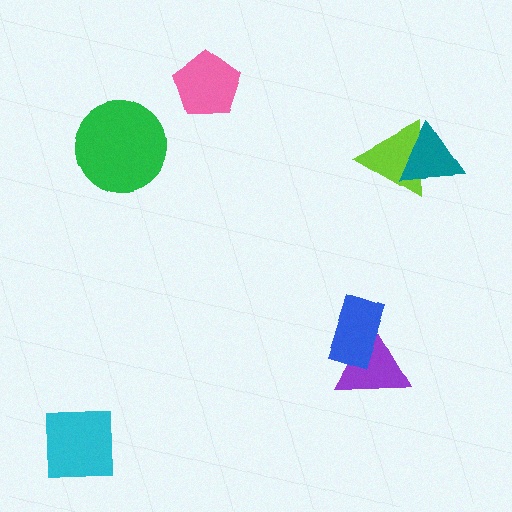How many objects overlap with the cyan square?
0 objects overlap with the cyan square.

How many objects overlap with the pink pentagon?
0 objects overlap with the pink pentagon.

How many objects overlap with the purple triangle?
1 object overlaps with the purple triangle.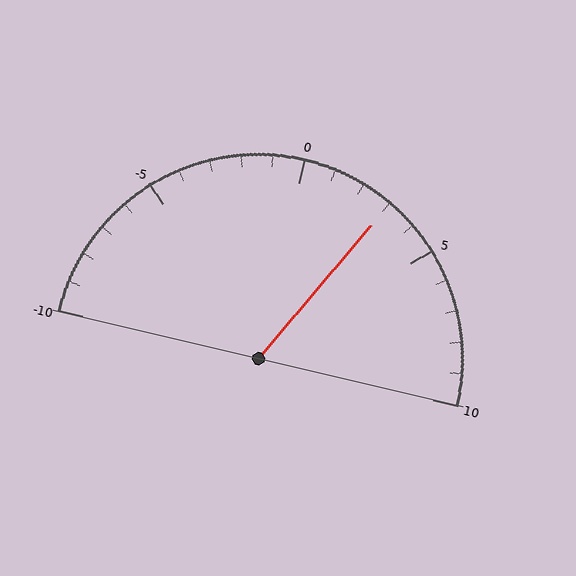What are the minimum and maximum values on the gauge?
The gauge ranges from -10 to 10.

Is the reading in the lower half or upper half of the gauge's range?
The reading is in the upper half of the range (-10 to 10).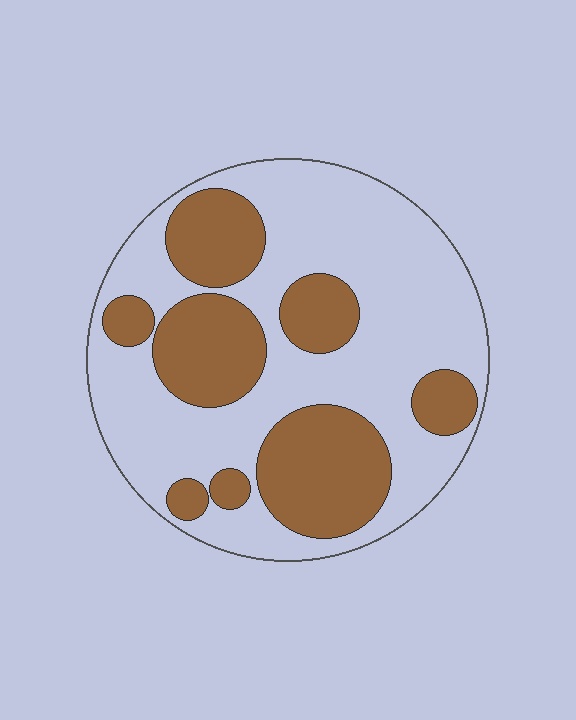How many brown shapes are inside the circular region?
8.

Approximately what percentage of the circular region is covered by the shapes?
Approximately 35%.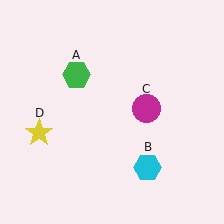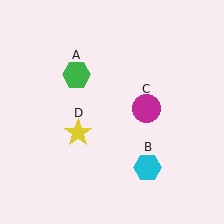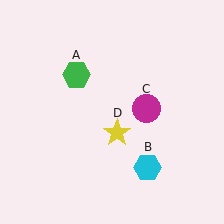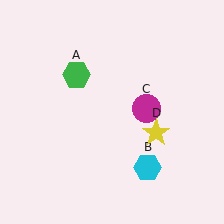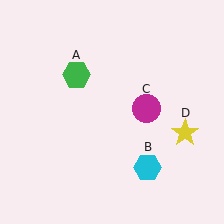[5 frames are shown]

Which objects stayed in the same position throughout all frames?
Green hexagon (object A) and cyan hexagon (object B) and magenta circle (object C) remained stationary.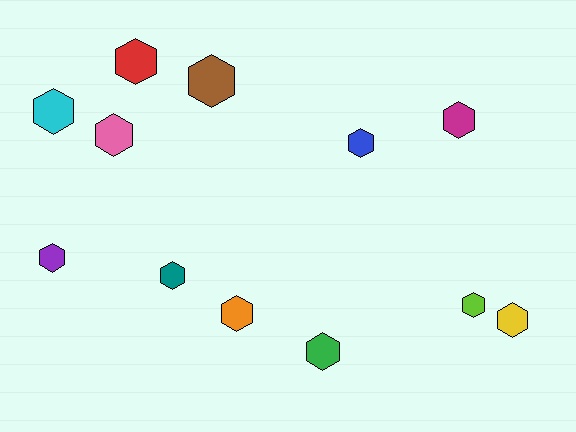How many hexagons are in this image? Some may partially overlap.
There are 12 hexagons.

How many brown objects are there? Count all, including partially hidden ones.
There is 1 brown object.